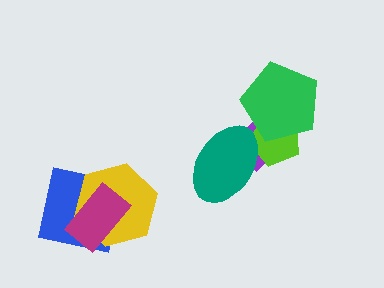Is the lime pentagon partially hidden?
Yes, it is partially covered by another shape.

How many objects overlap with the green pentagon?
2 objects overlap with the green pentagon.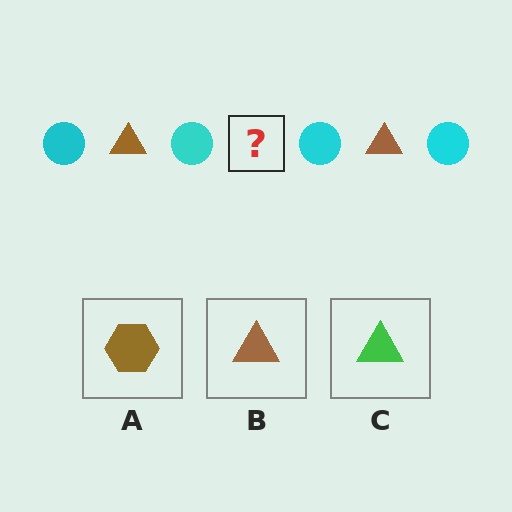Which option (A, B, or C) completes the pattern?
B.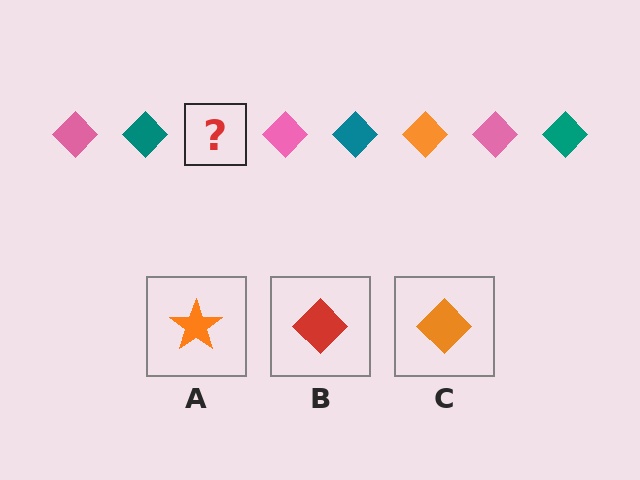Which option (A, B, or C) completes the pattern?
C.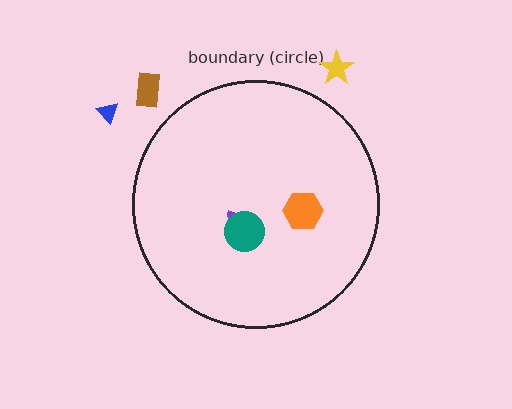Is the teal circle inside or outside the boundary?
Inside.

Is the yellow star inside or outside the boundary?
Outside.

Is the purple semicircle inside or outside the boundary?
Inside.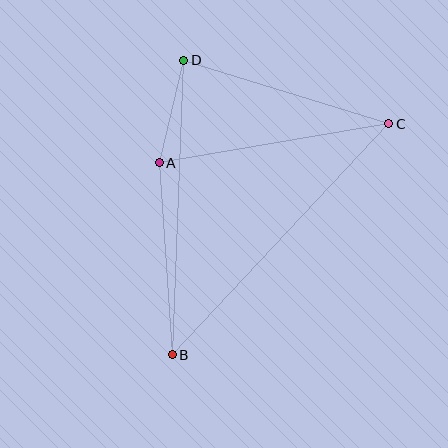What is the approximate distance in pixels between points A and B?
The distance between A and B is approximately 192 pixels.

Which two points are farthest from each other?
Points B and C are farthest from each other.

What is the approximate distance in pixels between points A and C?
The distance between A and C is approximately 233 pixels.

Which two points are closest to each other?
Points A and D are closest to each other.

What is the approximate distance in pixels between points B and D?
The distance between B and D is approximately 295 pixels.